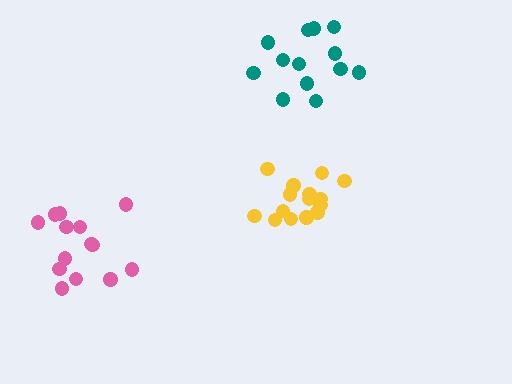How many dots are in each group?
Group 1: 14 dots, Group 2: 15 dots, Group 3: 13 dots (42 total).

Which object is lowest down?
The pink cluster is bottommost.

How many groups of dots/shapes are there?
There are 3 groups.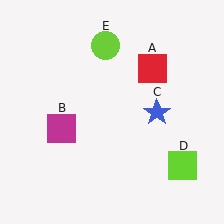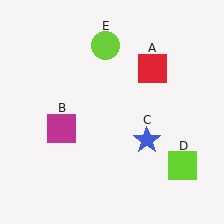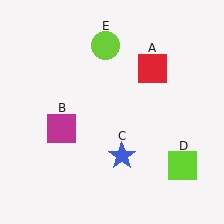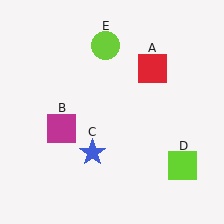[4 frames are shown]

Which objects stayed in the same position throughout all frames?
Red square (object A) and magenta square (object B) and lime square (object D) and lime circle (object E) remained stationary.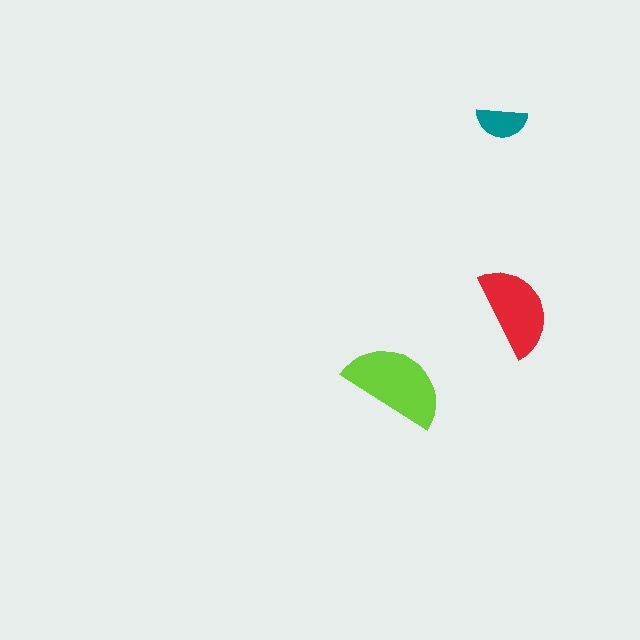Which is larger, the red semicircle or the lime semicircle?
The lime one.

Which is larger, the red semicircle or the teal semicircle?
The red one.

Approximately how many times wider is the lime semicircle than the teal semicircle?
About 2 times wider.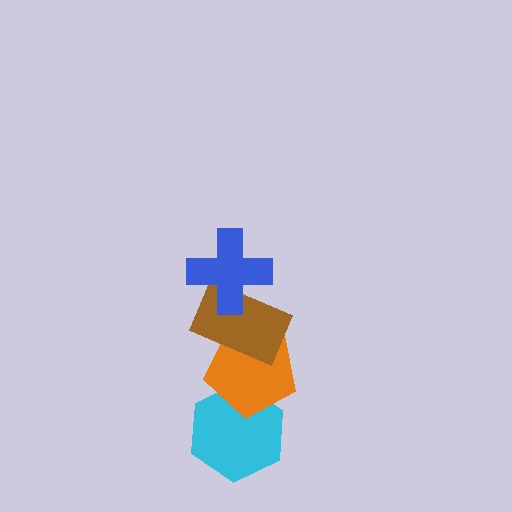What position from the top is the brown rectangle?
The brown rectangle is 2nd from the top.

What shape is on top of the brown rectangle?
The blue cross is on top of the brown rectangle.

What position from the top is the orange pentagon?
The orange pentagon is 3rd from the top.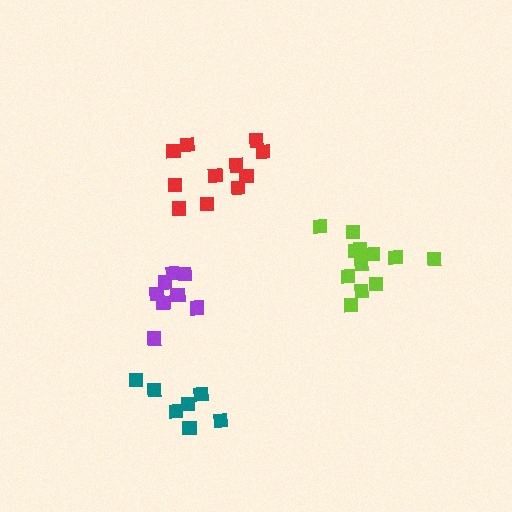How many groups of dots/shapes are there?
There are 4 groups.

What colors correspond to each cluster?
The clusters are colored: red, teal, lime, purple.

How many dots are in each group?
Group 1: 11 dots, Group 2: 7 dots, Group 3: 12 dots, Group 4: 8 dots (38 total).